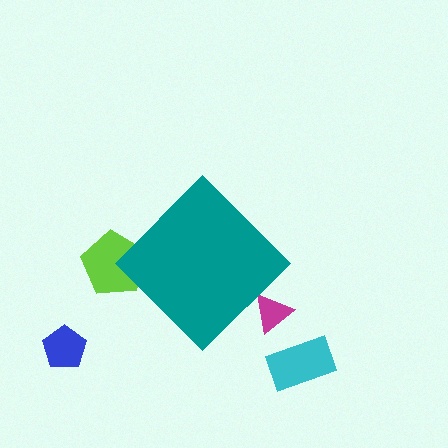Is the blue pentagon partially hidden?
No, the blue pentagon is fully visible.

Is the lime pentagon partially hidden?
Yes, the lime pentagon is partially hidden behind the teal diamond.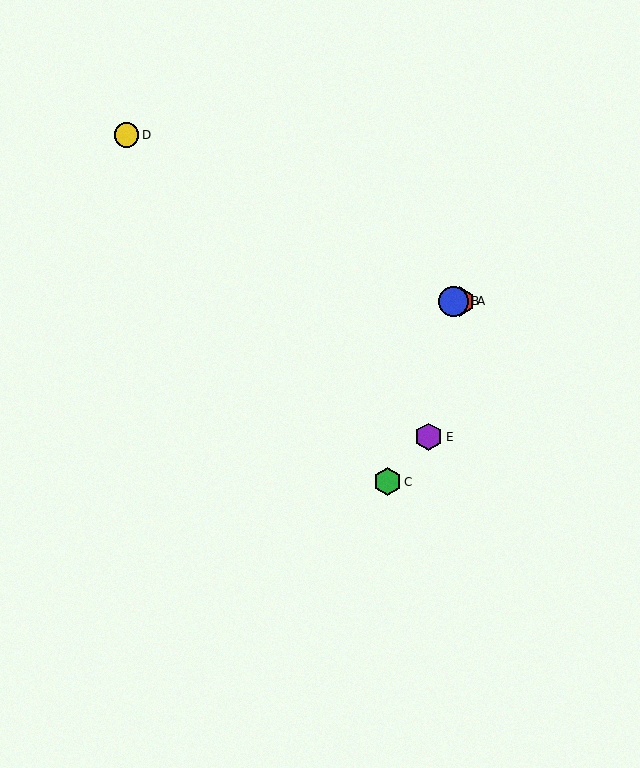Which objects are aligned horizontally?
Objects A, B are aligned horizontally.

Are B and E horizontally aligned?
No, B is at y≈301 and E is at y≈437.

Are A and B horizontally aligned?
Yes, both are at y≈301.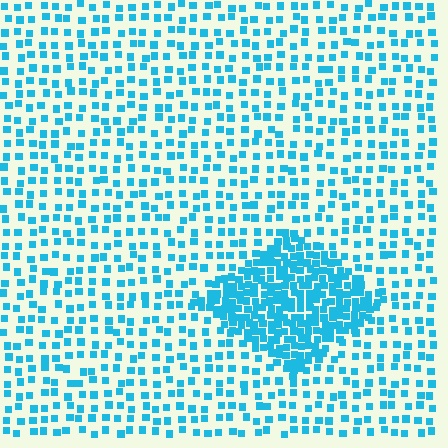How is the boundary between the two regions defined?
The boundary is defined by a change in element density (approximately 2.7x ratio). All elements are the same color, size, and shape.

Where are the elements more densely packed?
The elements are more densely packed inside the diamond boundary.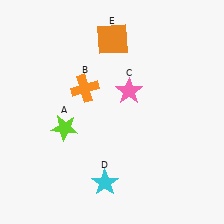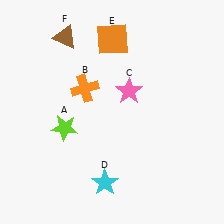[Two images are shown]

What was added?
A brown triangle (F) was added in Image 2.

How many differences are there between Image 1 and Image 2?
There is 1 difference between the two images.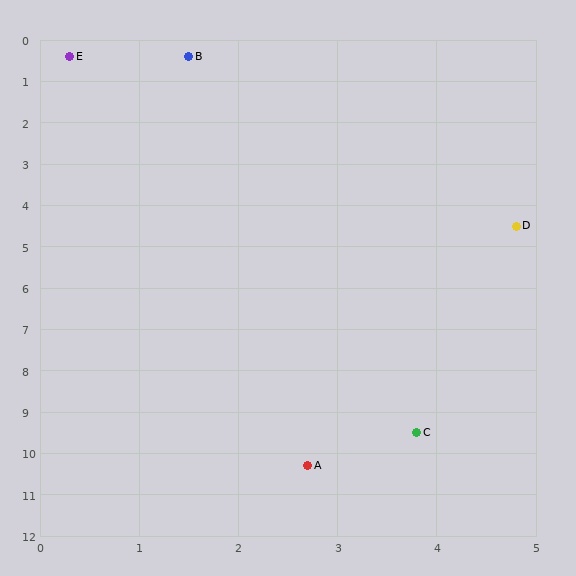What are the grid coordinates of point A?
Point A is at approximately (2.7, 10.3).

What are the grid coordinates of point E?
Point E is at approximately (0.3, 0.4).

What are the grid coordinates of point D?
Point D is at approximately (4.8, 4.5).